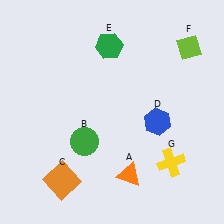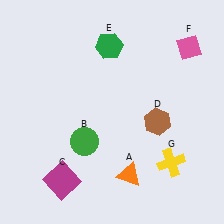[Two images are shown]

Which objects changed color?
C changed from orange to magenta. D changed from blue to brown. F changed from lime to pink.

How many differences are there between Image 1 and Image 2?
There are 3 differences between the two images.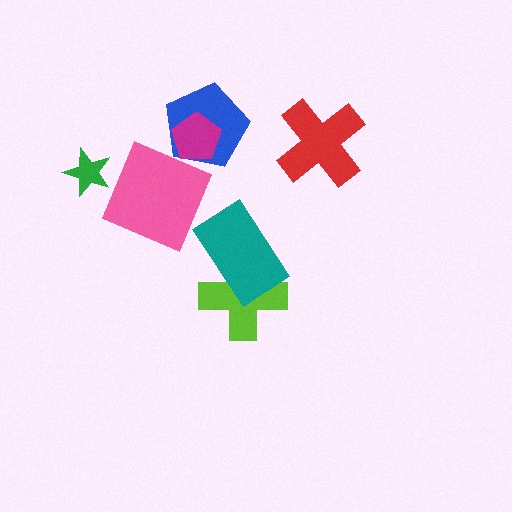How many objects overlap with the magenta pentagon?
1 object overlaps with the magenta pentagon.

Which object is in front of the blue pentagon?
The magenta pentagon is in front of the blue pentagon.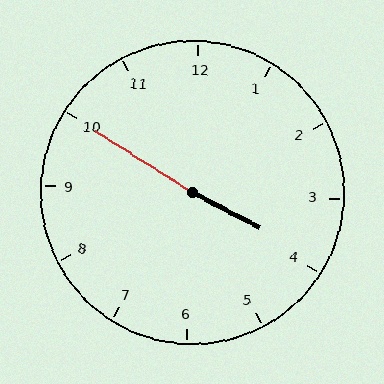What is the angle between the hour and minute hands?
Approximately 175 degrees.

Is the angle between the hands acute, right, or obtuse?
It is obtuse.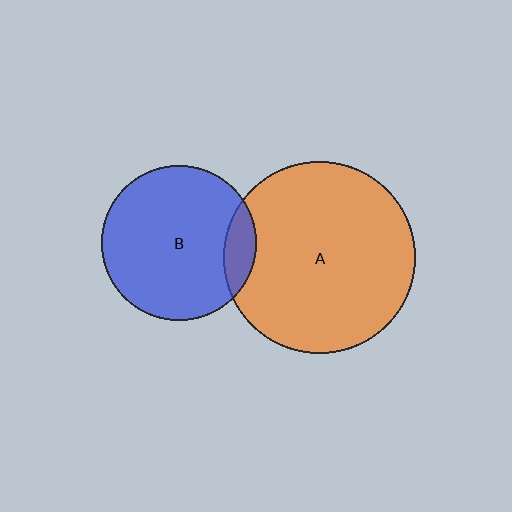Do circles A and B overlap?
Yes.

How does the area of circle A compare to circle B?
Approximately 1.5 times.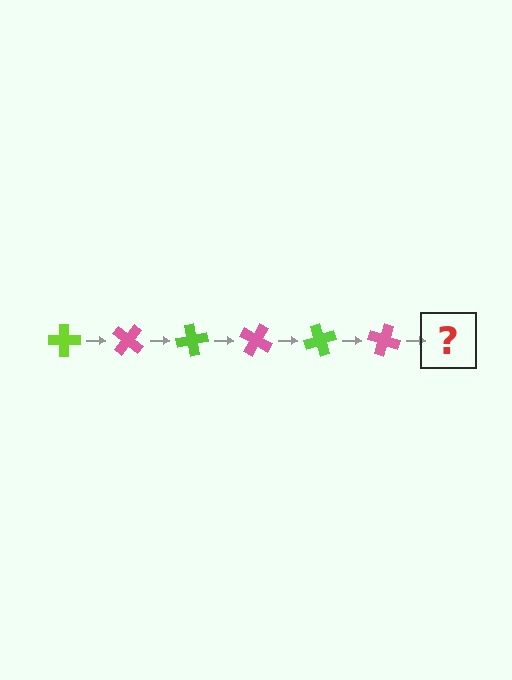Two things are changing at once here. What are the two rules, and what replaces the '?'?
The two rules are that it rotates 40 degrees each step and the color cycles through lime and pink. The '?' should be a lime cross, rotated 240 degrees from the start.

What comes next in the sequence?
The next element should be a lime cross, rotated 240 degrees from the start.